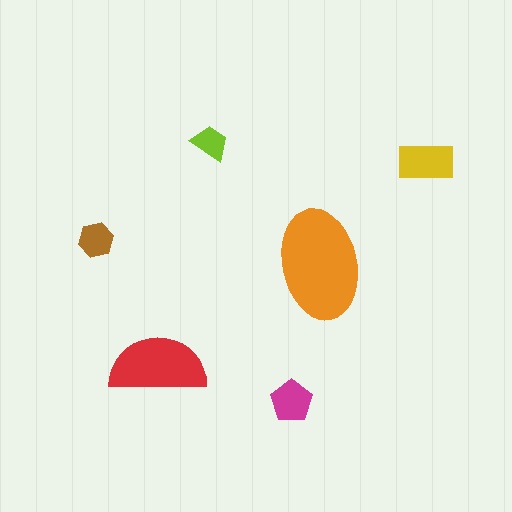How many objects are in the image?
There are 6 objects in the image.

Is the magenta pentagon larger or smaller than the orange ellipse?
Smaller.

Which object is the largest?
The orange ellipse.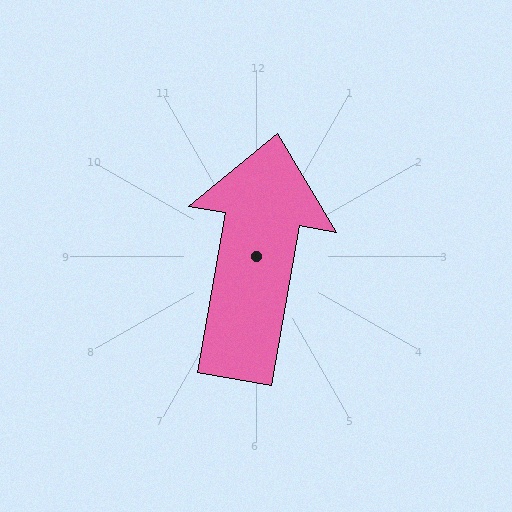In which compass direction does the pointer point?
North.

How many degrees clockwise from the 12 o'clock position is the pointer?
Approximately 10 degrees.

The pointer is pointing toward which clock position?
Roughly 12 o'clock.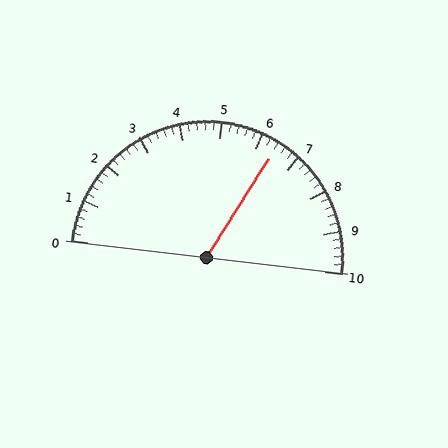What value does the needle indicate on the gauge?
The needle indicates approximately 6.4.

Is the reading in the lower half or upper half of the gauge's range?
The reading is in the upper half of the range (0 to 10).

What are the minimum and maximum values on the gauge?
The gauge ranges from 0 to 10.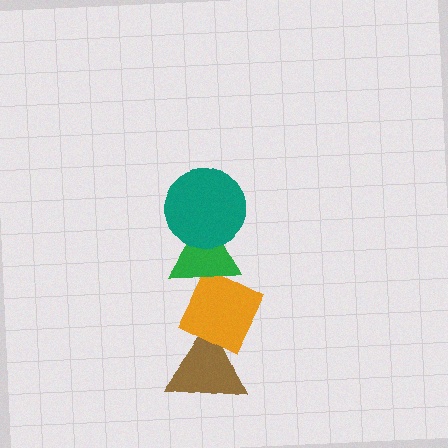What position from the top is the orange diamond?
The orange diamond is 3rd from the top.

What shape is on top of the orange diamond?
The green triangle is on top of the orange diamond.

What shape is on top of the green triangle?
The teal circle is on top of the green triangle.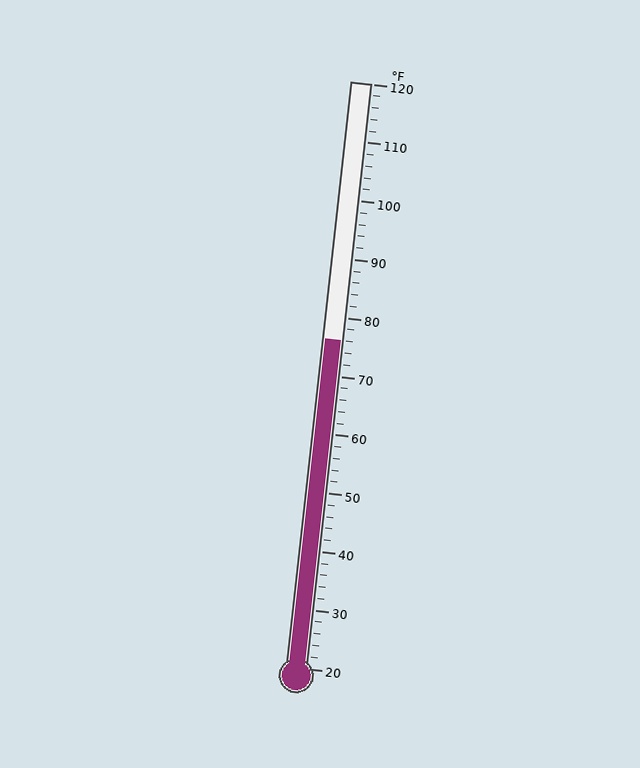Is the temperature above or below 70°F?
The temperature is above 70°F.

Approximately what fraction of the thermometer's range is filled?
The thermometer is filled to approximately 55% of its range.